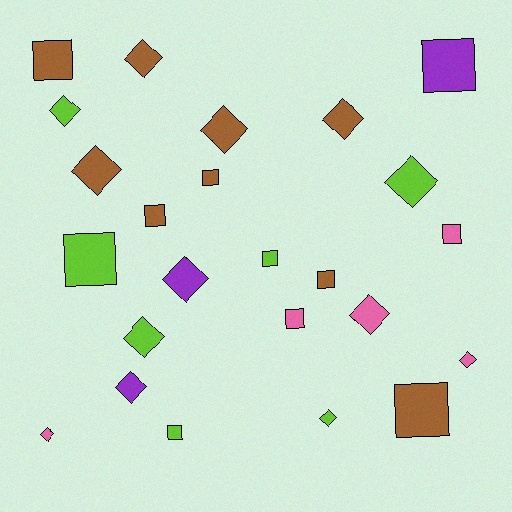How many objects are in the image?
There are 24 objects.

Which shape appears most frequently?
Diamond, with 13 objects.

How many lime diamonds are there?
There are 4 lime diamonds.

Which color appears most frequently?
Brown, with 9 objects.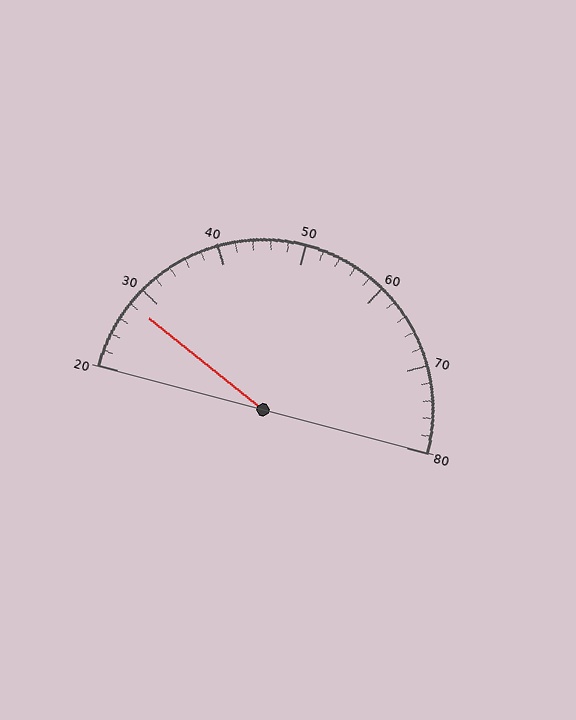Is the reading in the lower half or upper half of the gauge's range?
The reading is in the lower half of the range (20 to 80).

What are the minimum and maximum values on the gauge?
The gauge ranges from 20 to 80.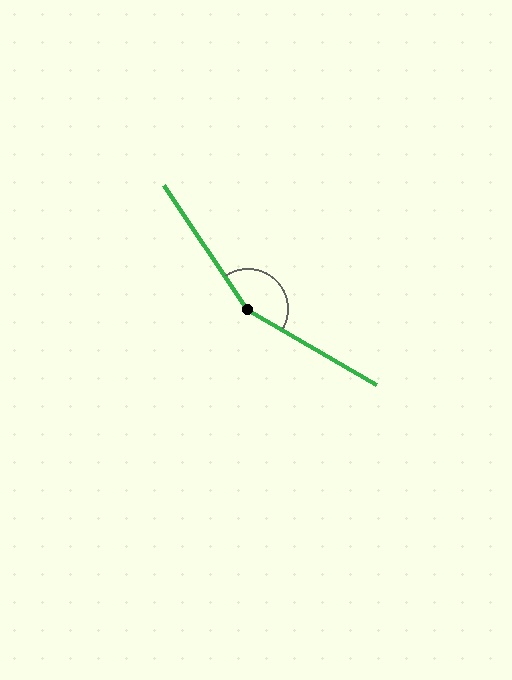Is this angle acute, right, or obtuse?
It is obtuse.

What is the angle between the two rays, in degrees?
Approximately 154 degrees.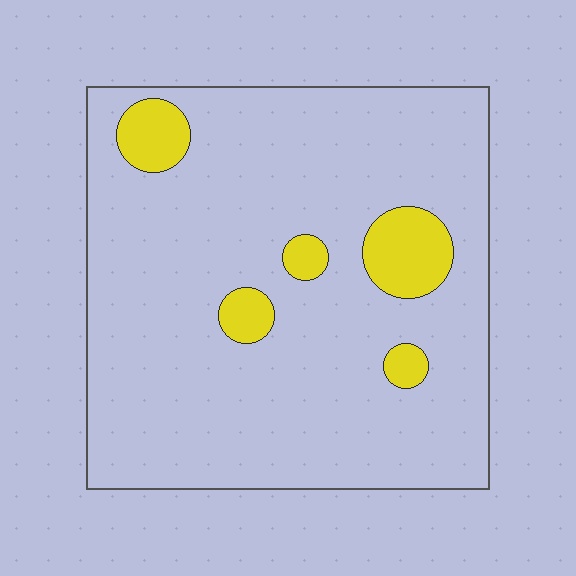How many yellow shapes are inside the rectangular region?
5.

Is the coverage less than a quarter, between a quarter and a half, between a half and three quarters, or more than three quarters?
Less than a quarter.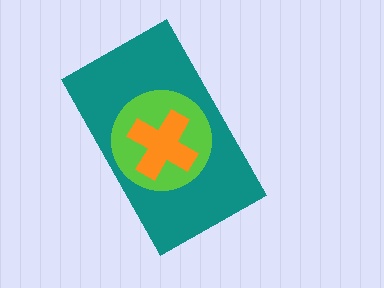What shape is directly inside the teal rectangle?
The lime circle.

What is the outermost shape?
The teal rectangle.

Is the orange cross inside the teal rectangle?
Yes.